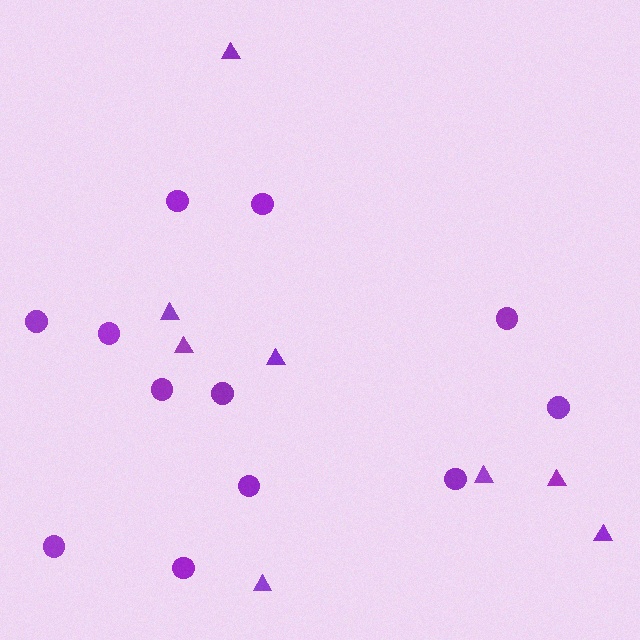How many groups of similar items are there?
There are 2 groups: one group of circles (12) and one group of triangles (8).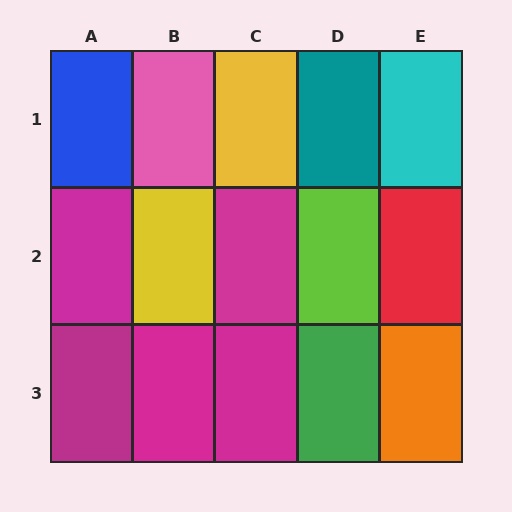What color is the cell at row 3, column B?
Magenta.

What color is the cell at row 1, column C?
Yellow.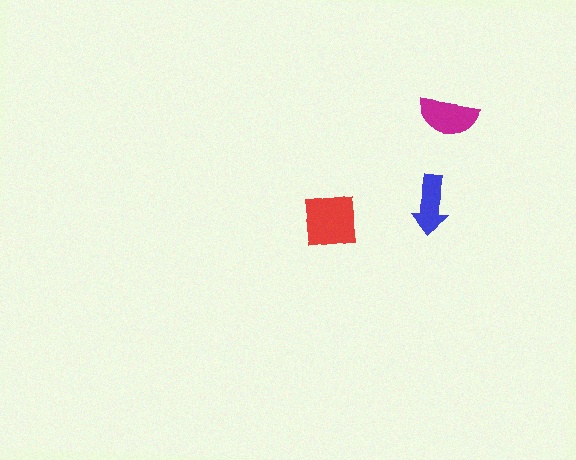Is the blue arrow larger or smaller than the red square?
Smaller.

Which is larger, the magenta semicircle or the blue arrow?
The magenta semicircle.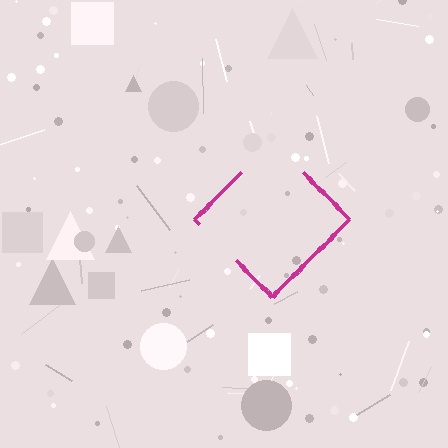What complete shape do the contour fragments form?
The contour fragments form a diamond.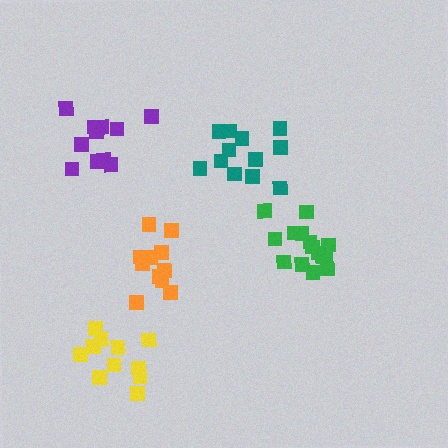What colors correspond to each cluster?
The clusters are colored: orange, teal, purple, yellow, green.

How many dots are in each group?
Group 1: 11 dots, Group 2: 12 dots, Group 3: 11 dots, Group 4: 11 dots, Group 5: 15 dots (60 total).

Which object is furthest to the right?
The green cluster is rightmost.